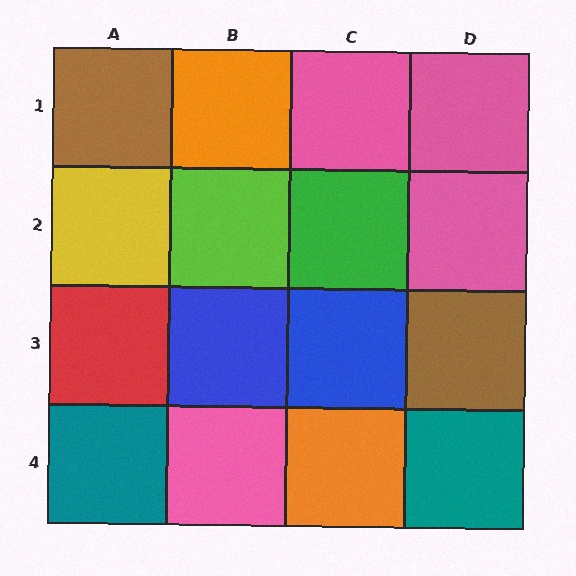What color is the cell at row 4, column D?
Teal.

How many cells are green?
1 cell is green.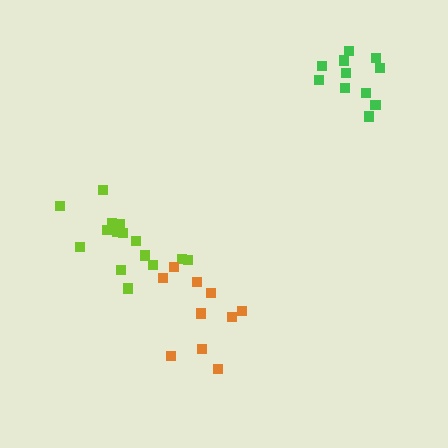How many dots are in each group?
Group 1: 11 dots, Group 2: 15 dots, Group 3: 10 dots (36 total).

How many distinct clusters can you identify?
There are 3 distinct clusters.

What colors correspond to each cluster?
The clusters are colored: green, lime, orange.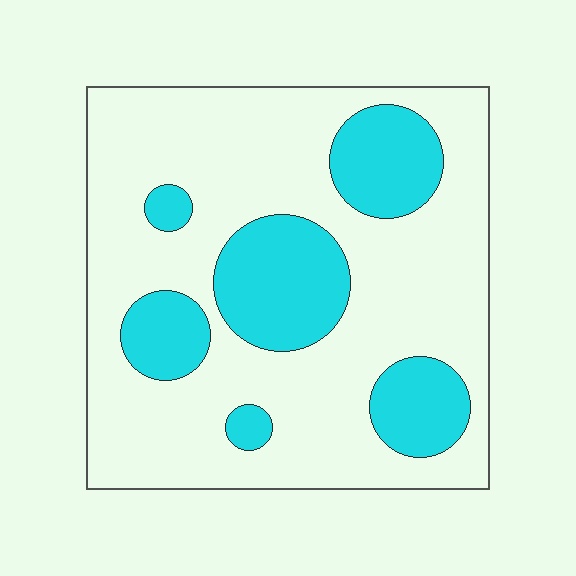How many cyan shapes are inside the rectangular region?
6.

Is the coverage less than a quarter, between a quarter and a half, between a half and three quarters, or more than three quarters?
Between a quarter and a half.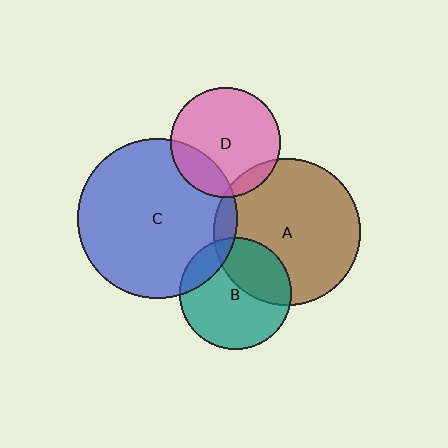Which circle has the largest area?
Circle C (blue).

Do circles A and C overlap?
Yes.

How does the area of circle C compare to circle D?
Approximately 2.1 times.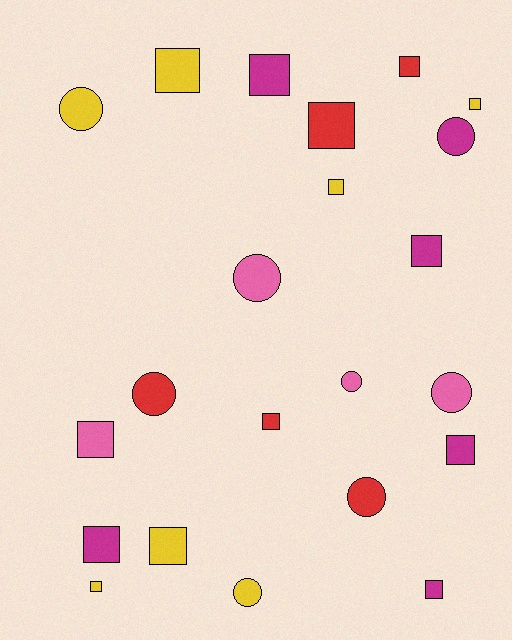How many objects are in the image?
There are 22 objects.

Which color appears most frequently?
Yellow, with 7 objects.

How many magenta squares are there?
There are 5 magenta squares.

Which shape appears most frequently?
Square, with 14 objects.